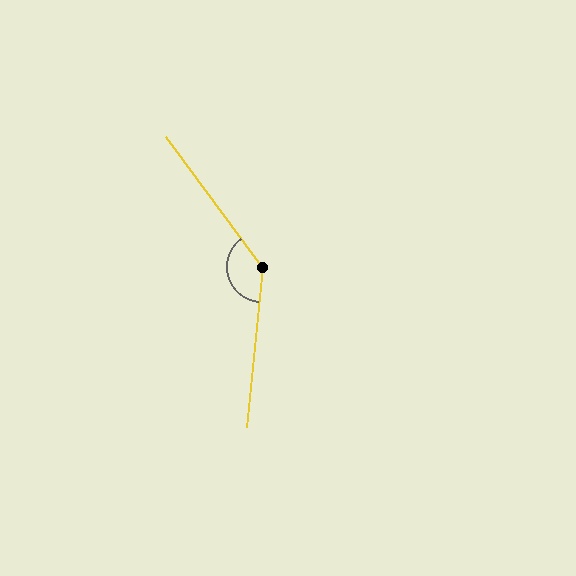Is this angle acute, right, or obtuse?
It is obtuse.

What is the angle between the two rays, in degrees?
Approximately 138 degrees.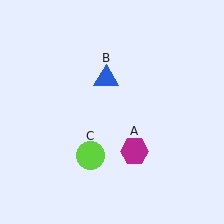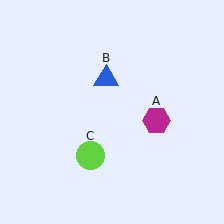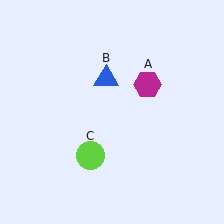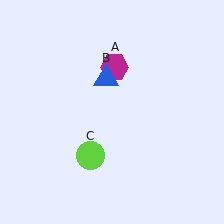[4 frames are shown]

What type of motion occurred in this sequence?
The magenta hexagon (object A) rotated counterclockwise around the center of the scene.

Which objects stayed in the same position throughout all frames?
Blue triangle (object B) and lime circle (object C) remained stationary.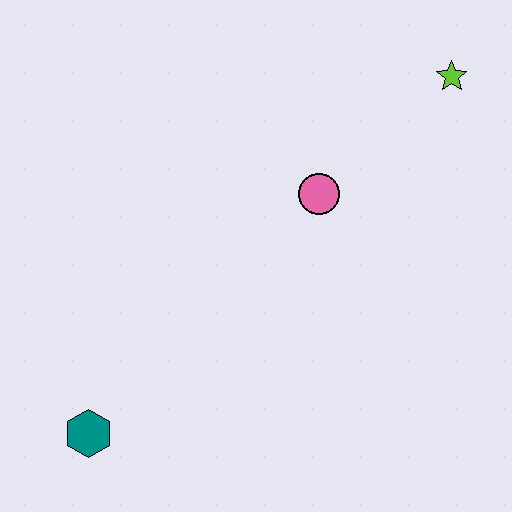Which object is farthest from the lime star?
The teal hexagon is farthest from the lime star.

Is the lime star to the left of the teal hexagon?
No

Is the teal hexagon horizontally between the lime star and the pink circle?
No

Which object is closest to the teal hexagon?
The pink circle is closest to the teal hexagon.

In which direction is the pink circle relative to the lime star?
The pink circle is to the left of the lime star.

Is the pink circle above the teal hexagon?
Yes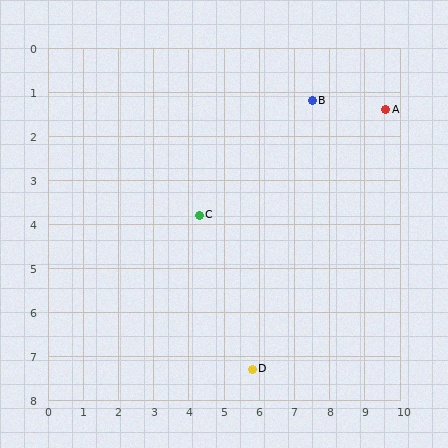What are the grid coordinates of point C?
Point C is at approximately (4.3, 3.8).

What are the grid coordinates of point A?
Point A is at approximately (9.6, 1.4).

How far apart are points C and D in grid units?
Points C and D are about 3.8 grid units apart.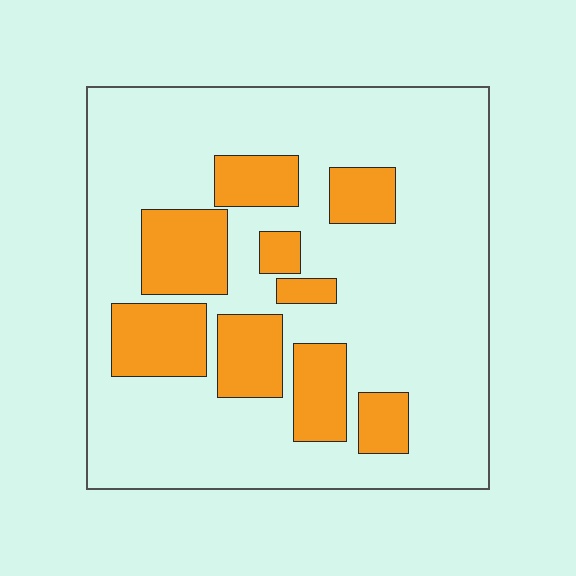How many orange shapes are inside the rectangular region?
9.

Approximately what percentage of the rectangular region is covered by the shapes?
Approximately 25%.